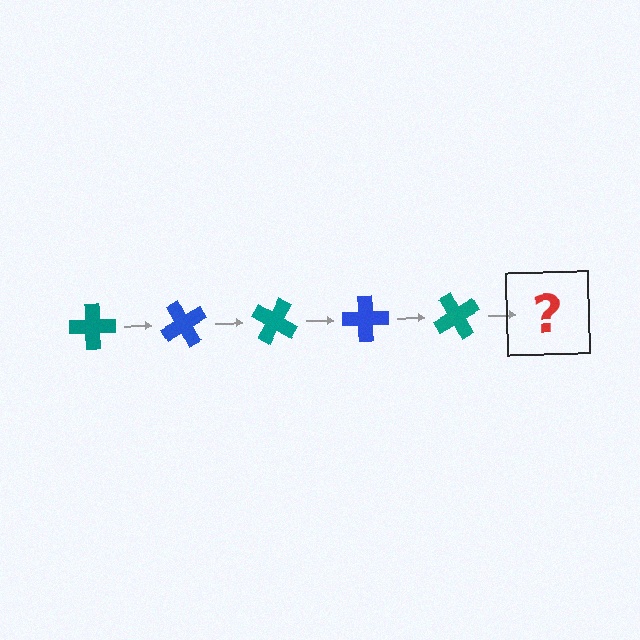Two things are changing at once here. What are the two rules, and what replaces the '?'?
The two rules are that it rotates 60 degrees each step and the color cycles through teal and blue. The '?' should be a blue cross, rotated 300 degrees from the start.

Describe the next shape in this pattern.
It should be a blue cross, rotated 300 degrees from the start.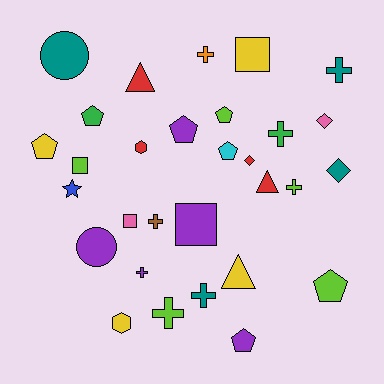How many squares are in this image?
There are 4 squares.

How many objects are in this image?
There are 30 objects.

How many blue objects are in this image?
There is 1 blue object.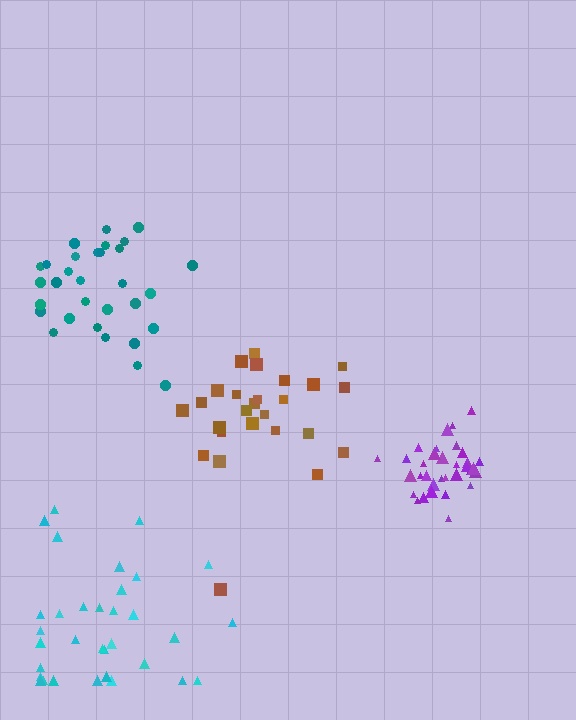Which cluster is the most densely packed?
Purple.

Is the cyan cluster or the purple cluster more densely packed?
Purple.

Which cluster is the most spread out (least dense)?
Cyan.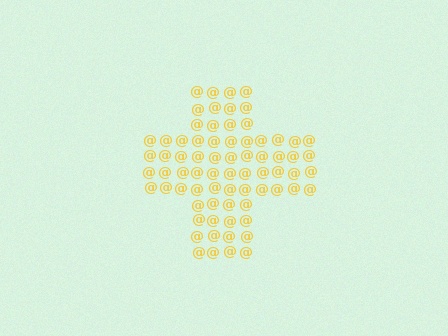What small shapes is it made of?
It is made of small at signs.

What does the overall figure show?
The overall figure shows a cross.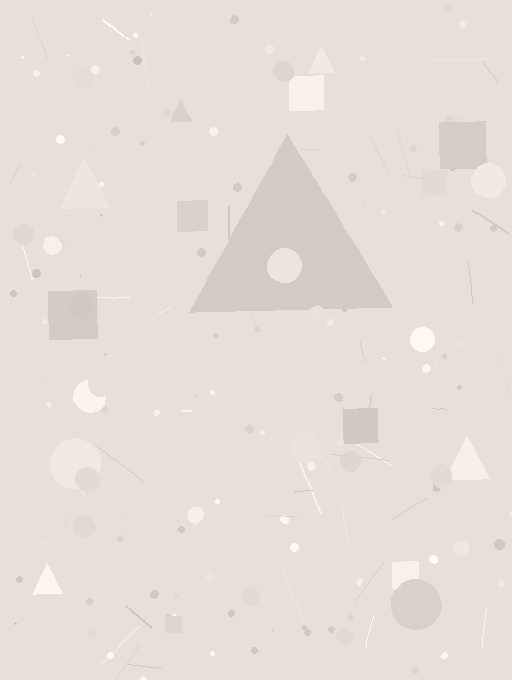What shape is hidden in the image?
A triangle is hidden in the image.